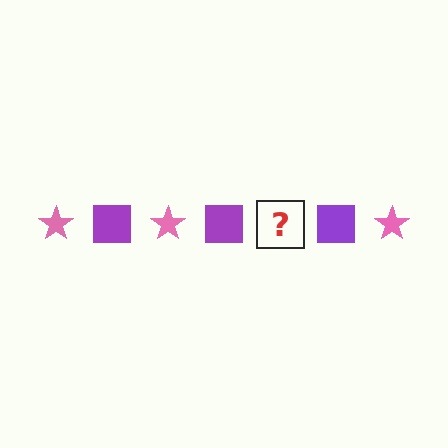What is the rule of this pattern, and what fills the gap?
The rule is that the pattern alternates between pink star and purple square. The gap should be filled with a pink star.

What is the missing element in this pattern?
The missing element is a pink star.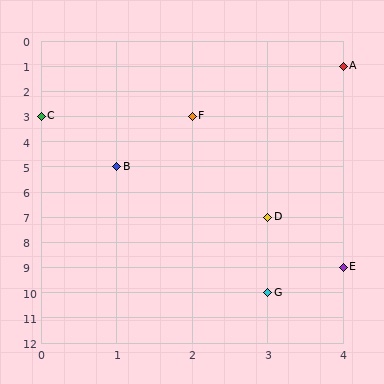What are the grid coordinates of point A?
Point A is at grid coordinates (4, 1).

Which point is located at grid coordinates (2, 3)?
Point F is at (2, 3).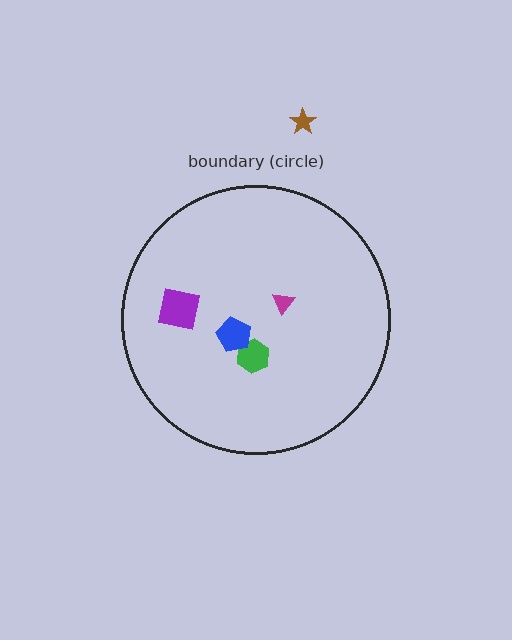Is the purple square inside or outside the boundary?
Inside.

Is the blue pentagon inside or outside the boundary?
Inside.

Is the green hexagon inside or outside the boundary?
Inside.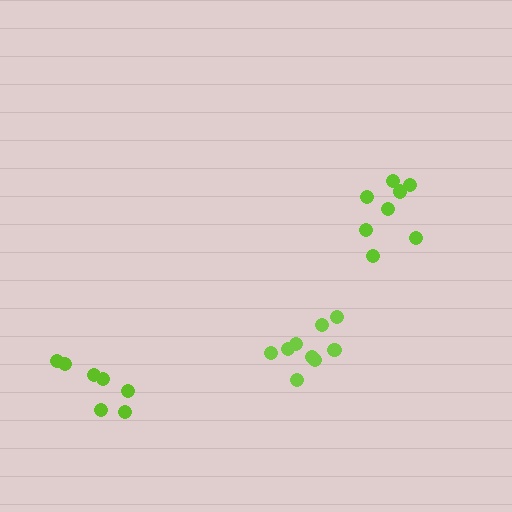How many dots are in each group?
Group 1: 8 dots, Group 2: 9 dots, Group 3: 7 dots (24 total).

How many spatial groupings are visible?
There are 3 spatial groupings.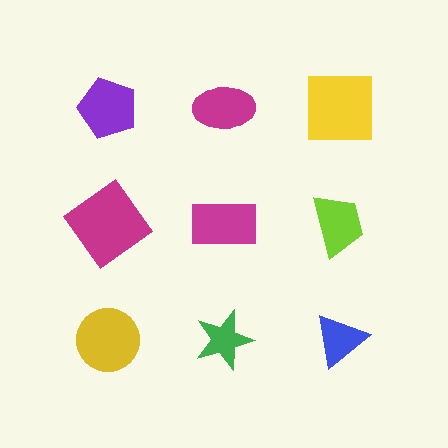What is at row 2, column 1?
A magenta diamond.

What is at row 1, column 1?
A purple pentagon.